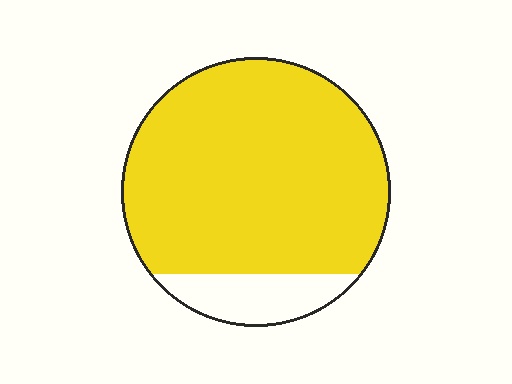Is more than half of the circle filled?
Yes.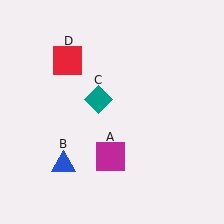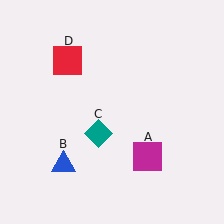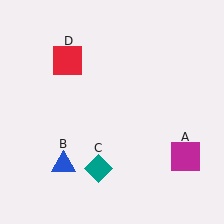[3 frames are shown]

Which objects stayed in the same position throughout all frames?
Blue triangle (object B) and red square (object D) remained stationary.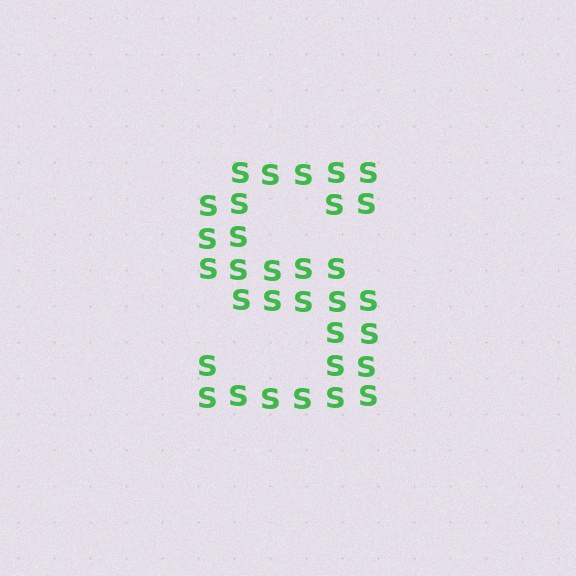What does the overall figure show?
The overall figure shows the letter S.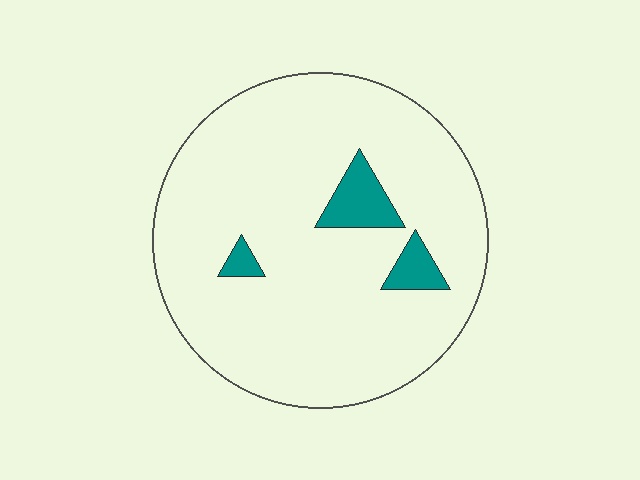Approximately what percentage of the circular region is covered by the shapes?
Approximately 10%.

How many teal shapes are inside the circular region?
3.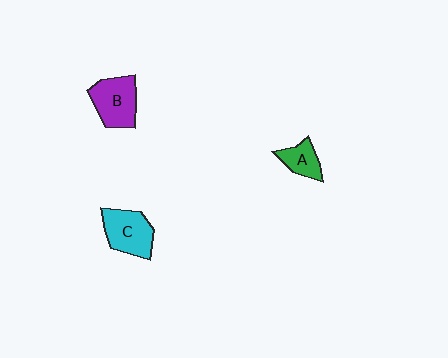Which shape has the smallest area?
Shape A (green).